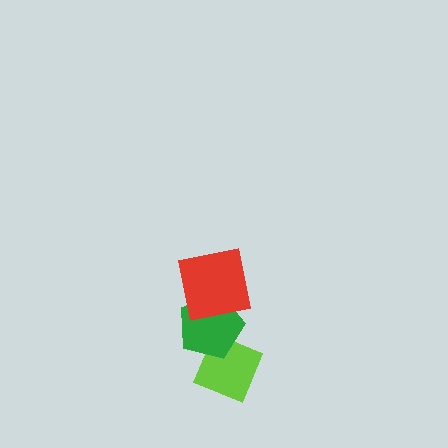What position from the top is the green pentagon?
The green pentagon is 2nd from the top.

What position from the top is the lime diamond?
The lime diamond is 3rd from the top.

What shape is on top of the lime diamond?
The green pentagon is on top of the lime diamond.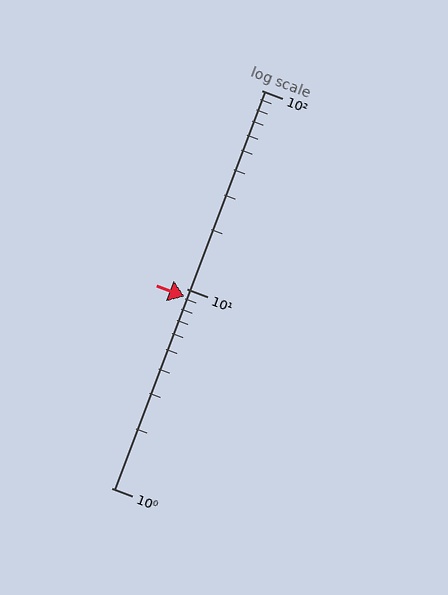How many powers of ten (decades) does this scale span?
The scale spans 2 decades, from 1 to 100.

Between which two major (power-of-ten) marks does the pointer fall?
The pointer is between 1 and 10.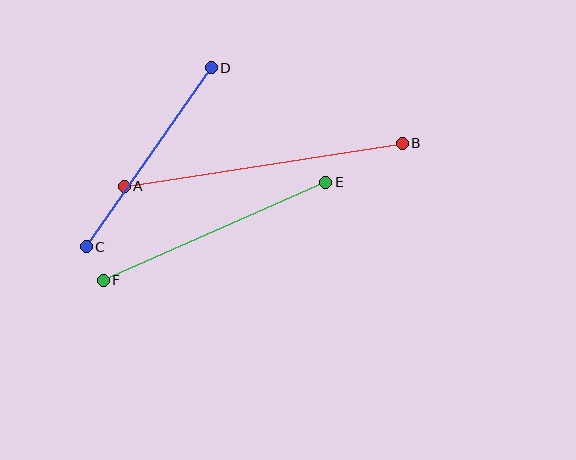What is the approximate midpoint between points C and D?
The midpoint is at approximately (149, 157) pixels.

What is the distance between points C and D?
The distance is approximately 218 pixels.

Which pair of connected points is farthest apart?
Points A and B are farthest apart.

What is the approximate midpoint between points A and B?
The midpoint is at approximately (263, 165) pixels.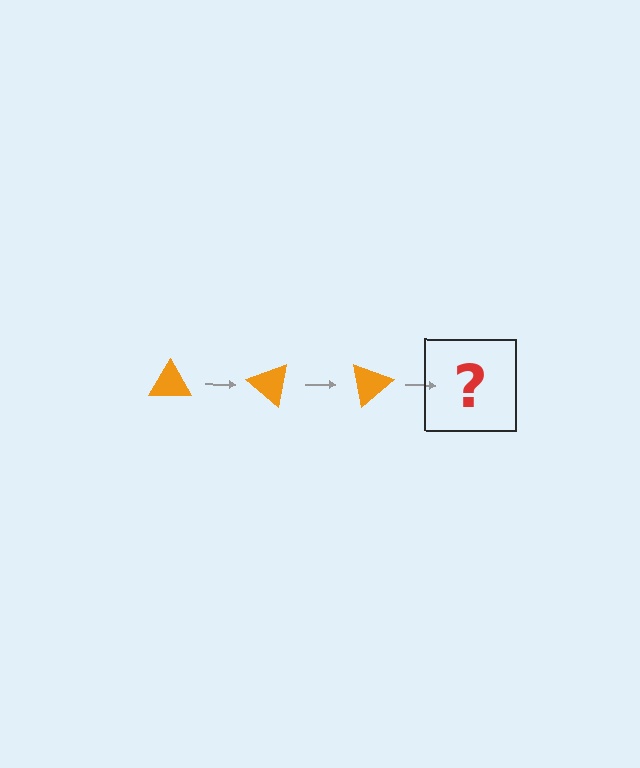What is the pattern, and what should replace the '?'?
The pattern is that the triangle rotates 40 degrees each step. The '?' should be an orange triangle rotated 120 degrees.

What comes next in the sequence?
The next element should be an orange triangle rotated 120 degrees.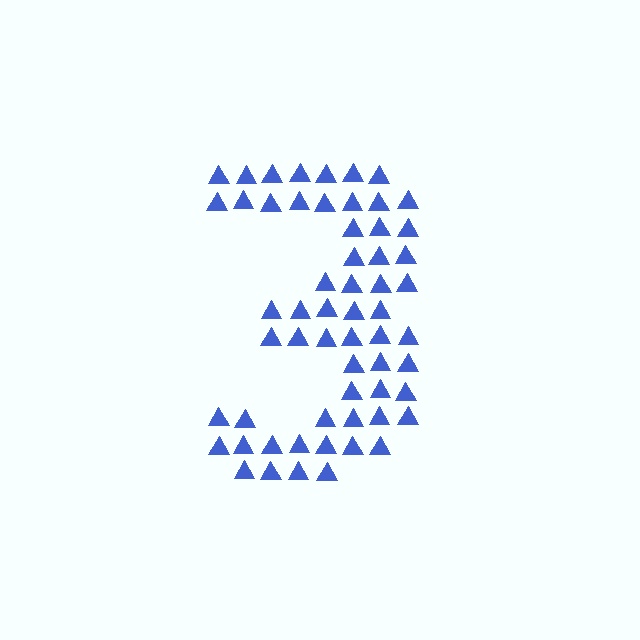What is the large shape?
The large shape is the digit 3.